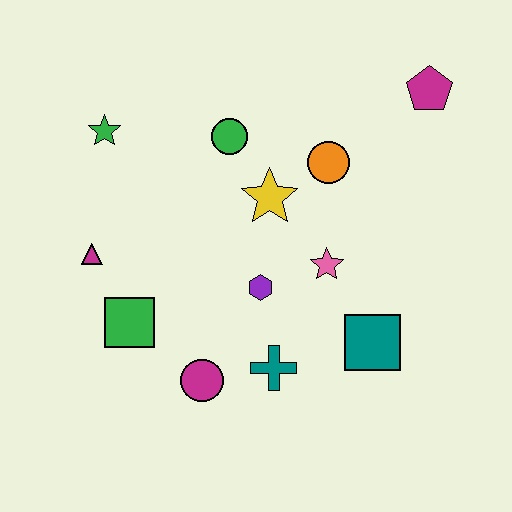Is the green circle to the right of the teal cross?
No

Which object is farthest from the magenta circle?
The magenta pentagon is farthest from the magenta circle.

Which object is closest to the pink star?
The purple hexagon is closest to the pink star.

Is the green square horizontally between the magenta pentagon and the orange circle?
No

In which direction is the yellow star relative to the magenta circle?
The yellow star is above the magenta circle.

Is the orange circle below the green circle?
Yes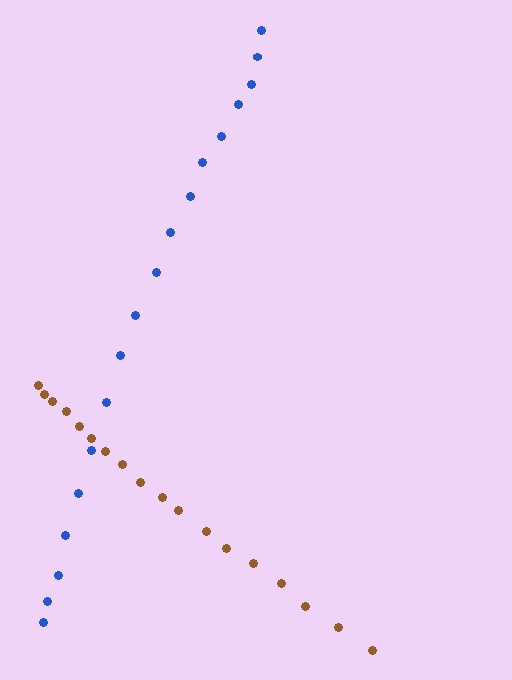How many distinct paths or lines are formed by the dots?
There are 2 distinct paths.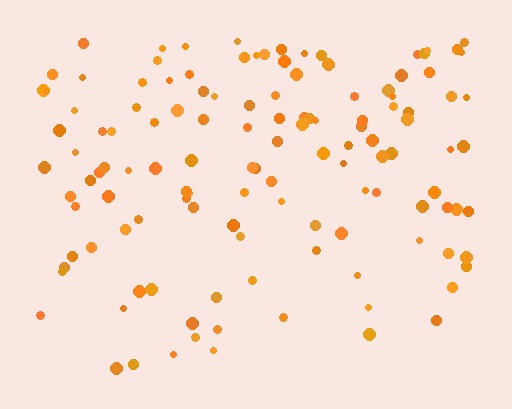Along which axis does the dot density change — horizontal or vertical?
Vertical.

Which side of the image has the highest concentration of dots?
The top.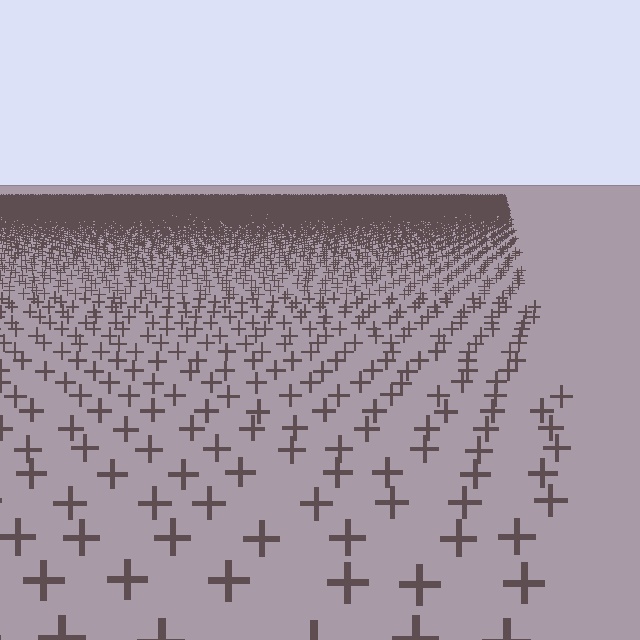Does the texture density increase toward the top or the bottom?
Density increases toward the top.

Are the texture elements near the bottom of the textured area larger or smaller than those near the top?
Larger. Near the bottom, elements are closer to the viewer and appear at a bigger on-screen size.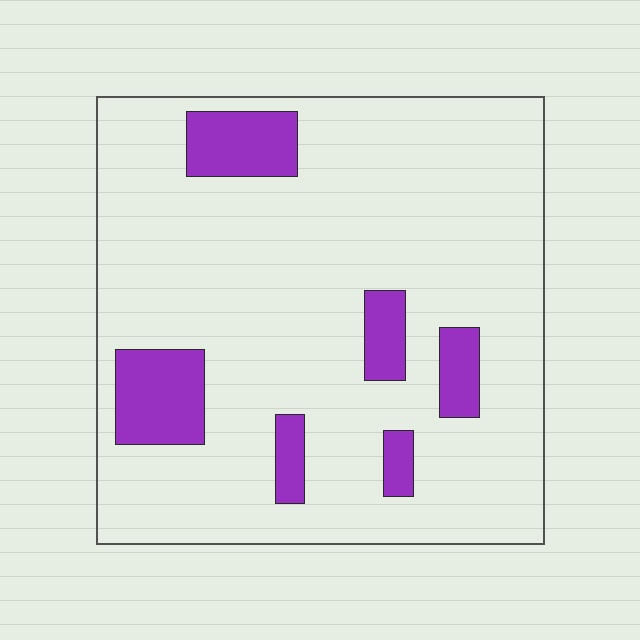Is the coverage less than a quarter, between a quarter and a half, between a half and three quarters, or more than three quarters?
Less than a quarter.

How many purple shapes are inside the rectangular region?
6.